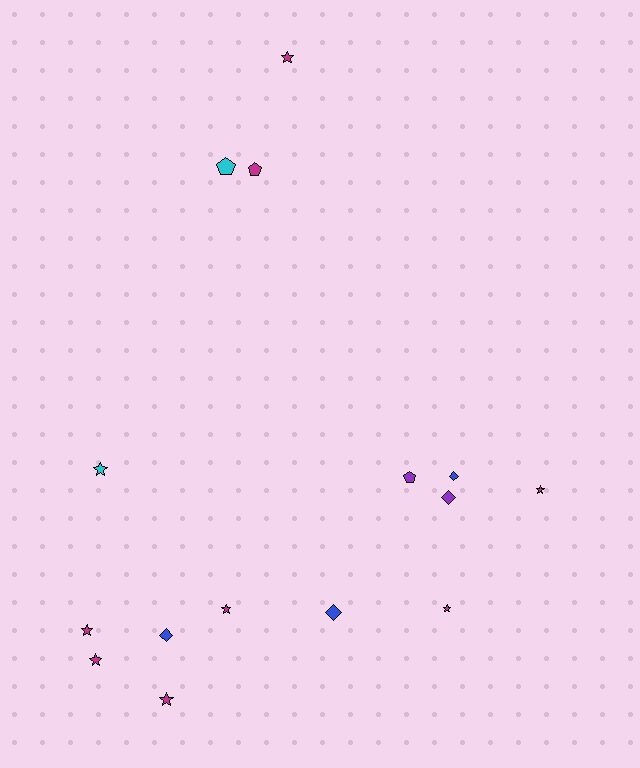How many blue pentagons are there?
There are no blue pentagons.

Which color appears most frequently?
Magenta, with 8 objects.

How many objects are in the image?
There are 15 objects.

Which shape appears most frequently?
Star, with 8 objects.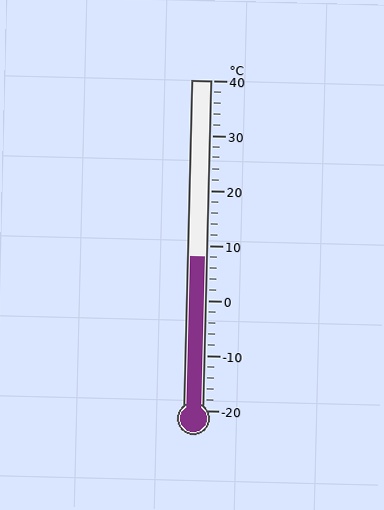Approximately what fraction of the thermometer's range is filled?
The thermometer is filled to approximately 45% of its range.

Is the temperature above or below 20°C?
The temperature is below 20°C.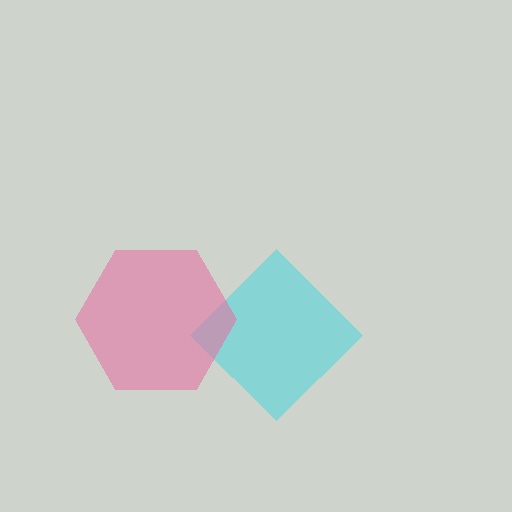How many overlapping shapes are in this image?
There are 2 overlapping shapes in the image.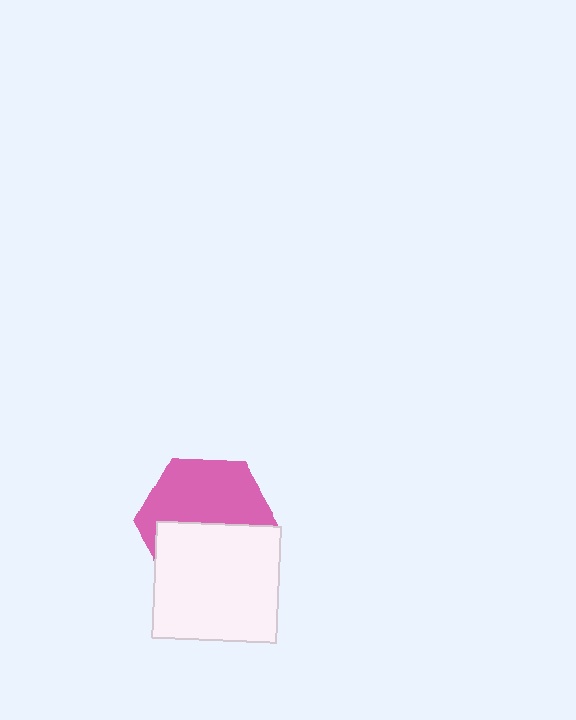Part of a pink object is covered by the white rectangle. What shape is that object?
It is a hexagon.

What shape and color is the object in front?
The object in front is a white rectangle.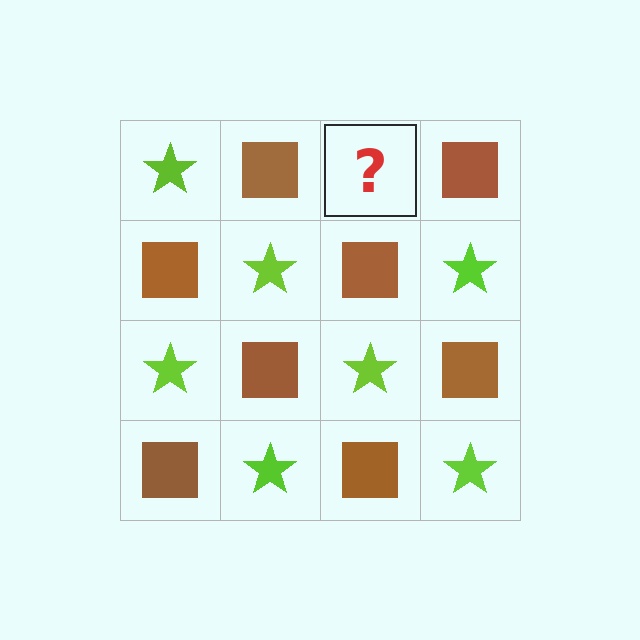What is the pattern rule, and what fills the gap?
The rule is that it alternates lime star and brown square in a checkerboard pattern. The gap should be filled with a lime star.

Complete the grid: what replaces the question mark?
The question mark should be replaced with a lime star.